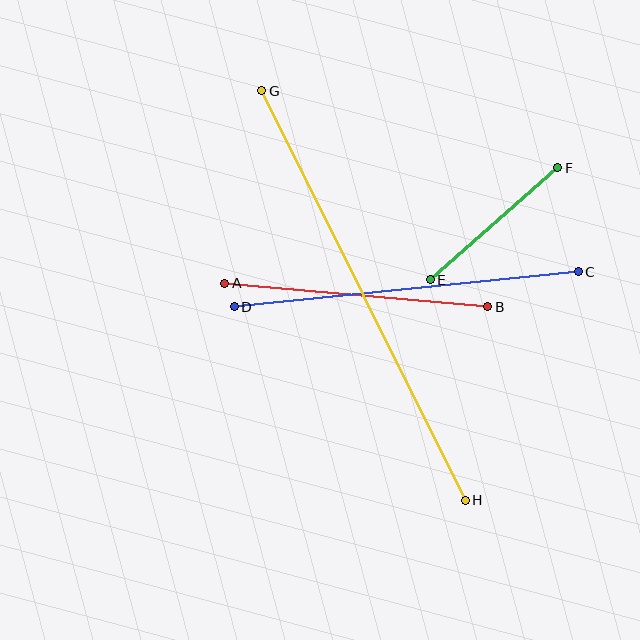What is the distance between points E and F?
The distance is approximately 170 pixels.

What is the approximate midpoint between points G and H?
The midpoint is at approximately (363, 295) pixels.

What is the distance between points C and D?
The distance is approximately 346 pixels.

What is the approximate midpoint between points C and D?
The midpoint is at approximately (406, 289) pixels.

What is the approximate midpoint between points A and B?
The midpoint is at approximately (356, 295) pixels.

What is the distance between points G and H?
The distance is approximately 457 pixels.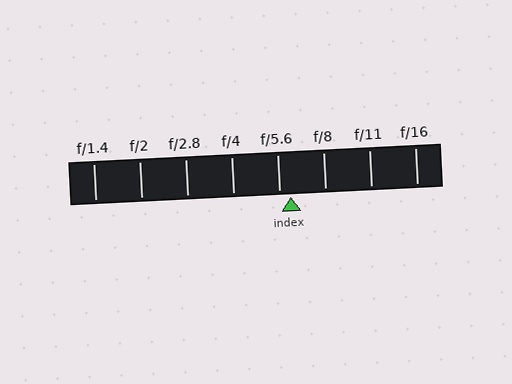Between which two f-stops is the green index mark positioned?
The index mark is between f/5.6 and f/8.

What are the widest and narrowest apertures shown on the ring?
The widest aperture shown is f/1.4 and the narrowest is f/16.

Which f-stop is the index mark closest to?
The index mark is closest to f/5.6.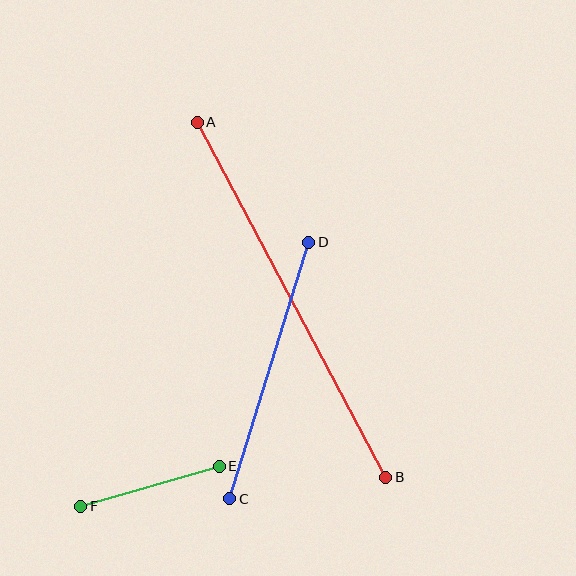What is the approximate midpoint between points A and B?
The midpoint is at approximately (291, 300) pixels.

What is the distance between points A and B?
The distance is approximately 402 pixels.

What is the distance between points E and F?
The distance is approximately 144 pixels.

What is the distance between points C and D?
The distance is approximately 268 pixels.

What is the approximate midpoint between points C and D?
The midpoint is at approximately (269, 371) pixels.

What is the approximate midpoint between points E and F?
The midpoint is at approximately (150, 486) pixels.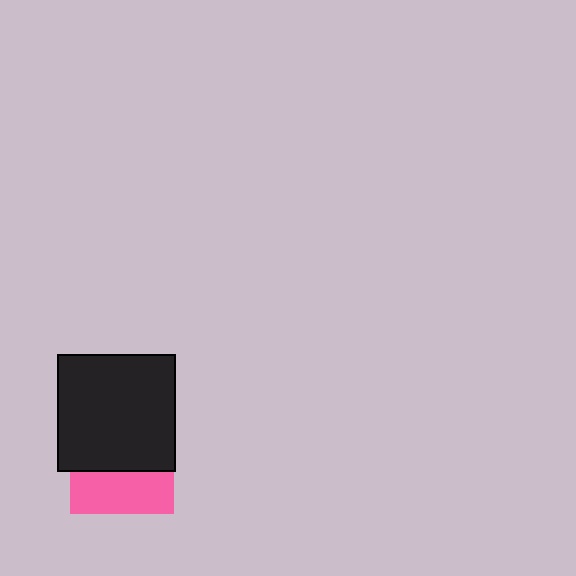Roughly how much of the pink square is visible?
A small part of it is visible (roughly 40%).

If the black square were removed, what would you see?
You would see the complete pink square.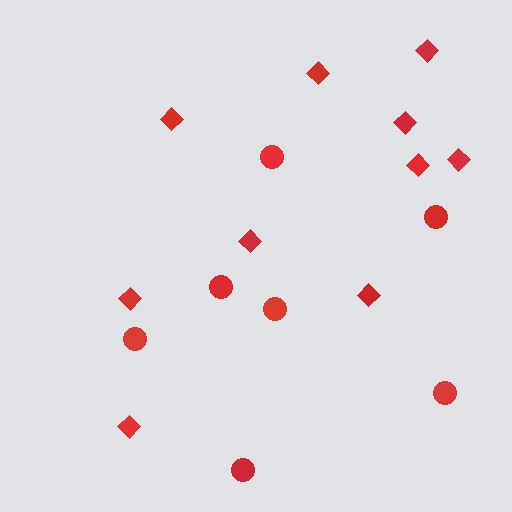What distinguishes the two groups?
There are 2 groups: one group of circles (7) and one group of diamonds (10).